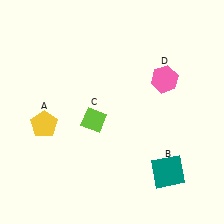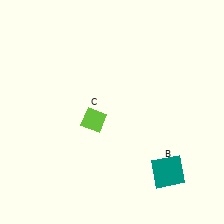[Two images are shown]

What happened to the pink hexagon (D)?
The pink hexagon (D) was removed in Image 2. It was in the top-right area of Image 1.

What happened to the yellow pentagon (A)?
The yellow pentagon (A) was removed in Image 2. It was in the bottom-left area of Image 1.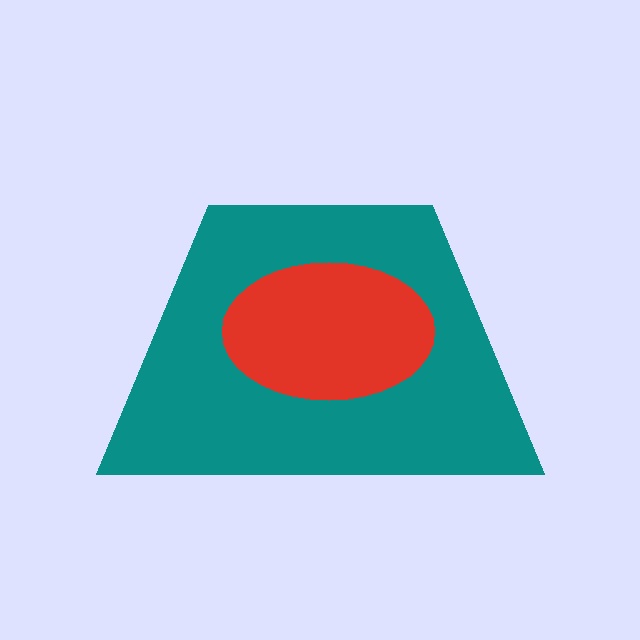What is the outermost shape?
The teal trapezoid.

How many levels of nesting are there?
2.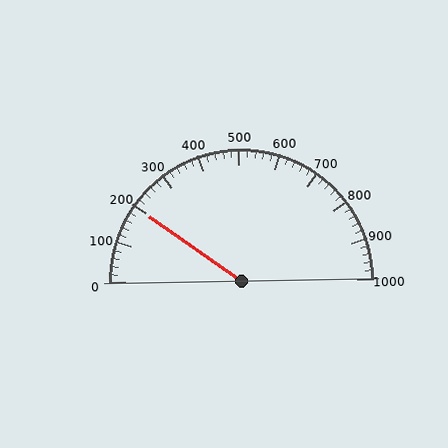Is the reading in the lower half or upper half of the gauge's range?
The reading is in the lower half of the range (0 to 1000).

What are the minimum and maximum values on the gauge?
The gauge ranges from 0 to 1000.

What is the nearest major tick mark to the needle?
The nearest major tick mark is 200.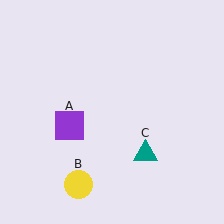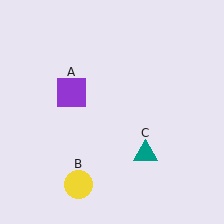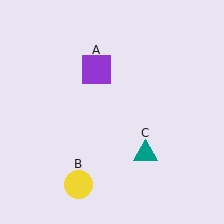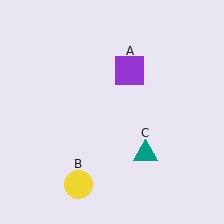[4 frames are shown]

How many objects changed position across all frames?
1 object changed position: purple square (object A).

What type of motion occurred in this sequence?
The purple square (object A) rotated clockwise around the center of the scene.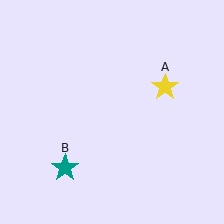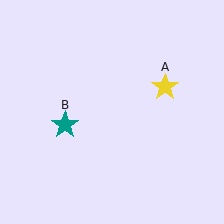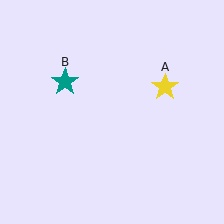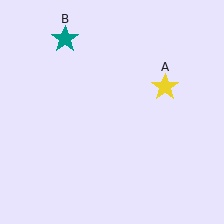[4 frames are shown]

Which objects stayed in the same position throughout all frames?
Yellow star (object A) remained stationary.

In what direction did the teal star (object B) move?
The teal star (object B) moved up.